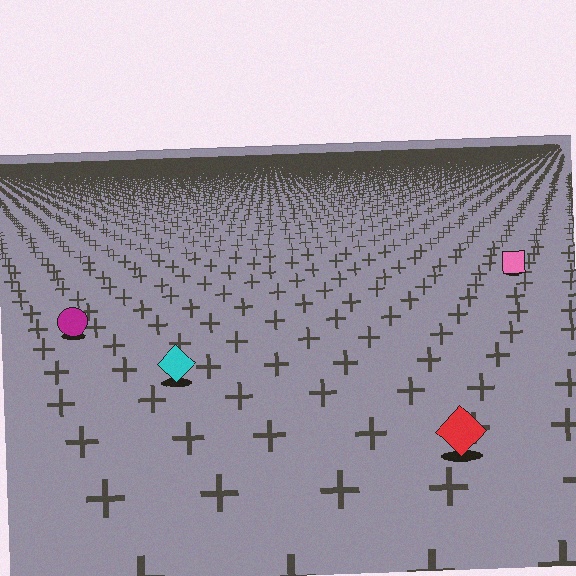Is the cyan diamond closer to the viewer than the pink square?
Yes. The cyan diamond is closer — you can tell from the texture gradient: the ground texture is coarser near it.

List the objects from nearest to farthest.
From nearest to farthest: the red diamond, the cyan diamond, the magenta circle, the pink square.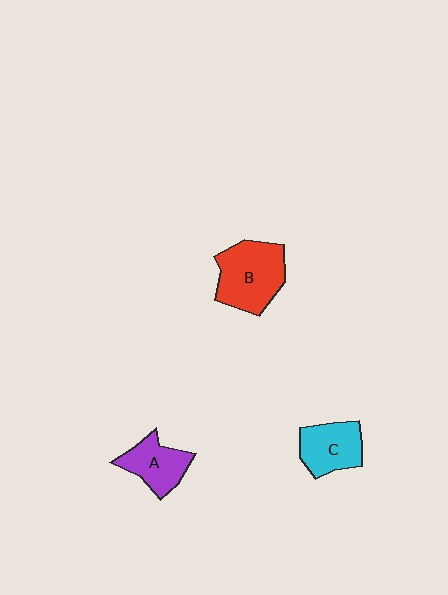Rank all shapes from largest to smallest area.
From largest to smallest: B (red), C (cyan), A (purple).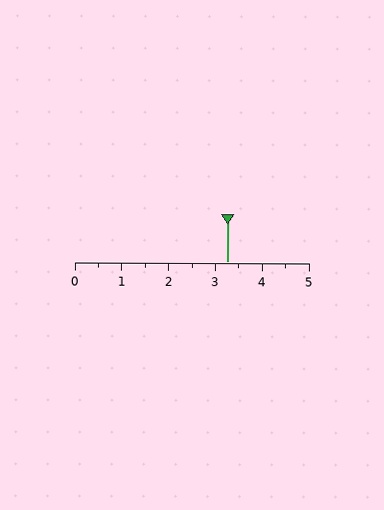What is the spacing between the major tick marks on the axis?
The major ticks are spaced 1 apart.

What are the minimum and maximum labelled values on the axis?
The axis runs from 0 to 5.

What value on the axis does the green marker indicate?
The marker indicates approximately 3.2.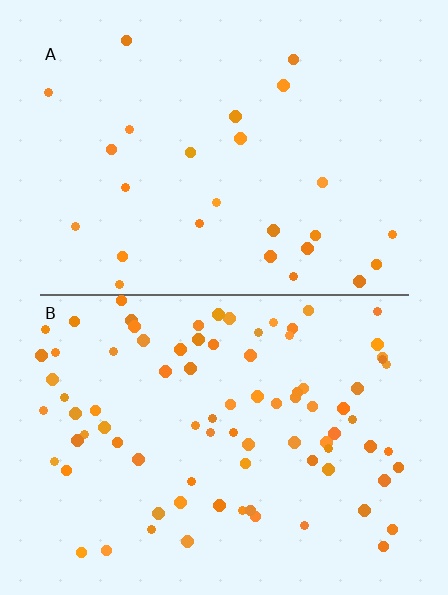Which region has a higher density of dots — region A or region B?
B (the bottom).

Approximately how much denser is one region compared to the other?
Approximately 3.3× — region B over region A.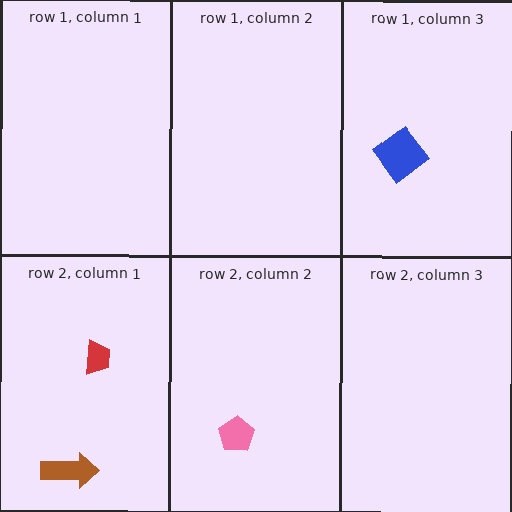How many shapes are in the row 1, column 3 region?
1.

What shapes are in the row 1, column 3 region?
The blue diamond.